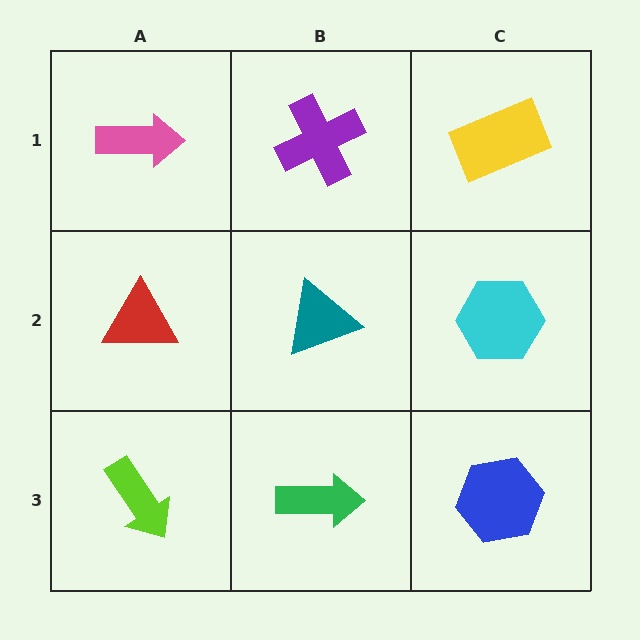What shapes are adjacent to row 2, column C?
A yellow rectangle (row 1, column C), a blue hexagon (row 3, column C), a teal triangle (row 2, column B).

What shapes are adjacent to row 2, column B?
A purple cross (row 1, column B), a green arrow (row 3, column B), a red triangle (row 2, column A), a cyan hexagon (row 2, column C).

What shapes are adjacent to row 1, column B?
A teal triangle (row 2, column B), a pink arrow (row 1, column A), a yellow rectangle (row 1, column C).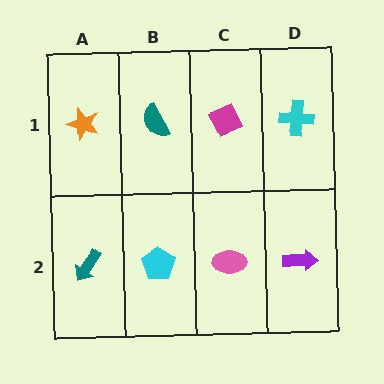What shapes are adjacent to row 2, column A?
An orange star (row 1, column A), a cyan pentagon (row 2, column B).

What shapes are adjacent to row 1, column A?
A teal arrow (row 2, column A), a teal semicircle (row 1, column B).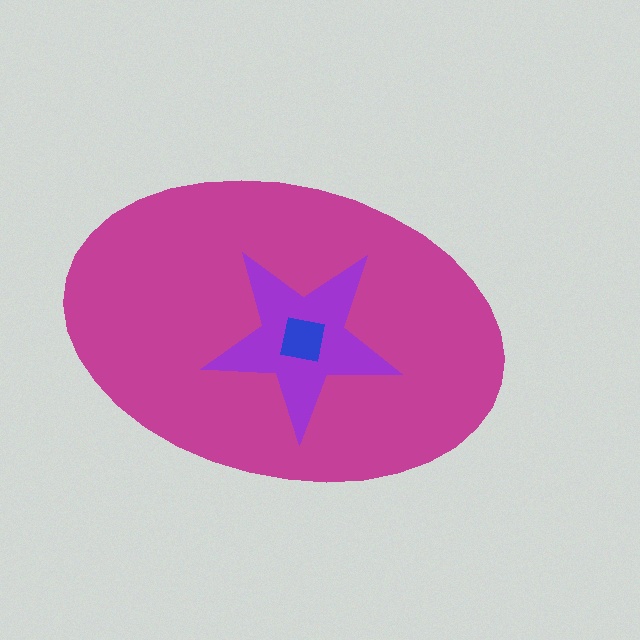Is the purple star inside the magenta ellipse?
Yes.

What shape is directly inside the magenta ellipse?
The purple star.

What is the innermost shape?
The blue square.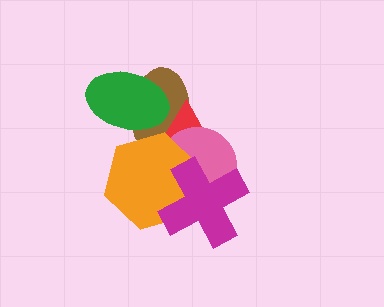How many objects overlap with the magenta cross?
3 objects overlap with the magenta cross.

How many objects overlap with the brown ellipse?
4 objects overlap with the brown ellipse.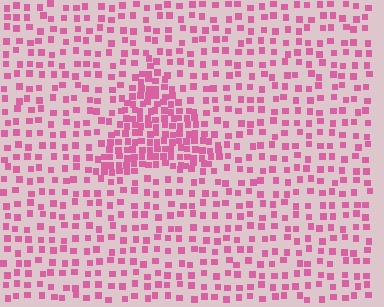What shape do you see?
I see a triangle.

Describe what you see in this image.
The image contains small pink elements arranged at two different densities. A triangle-shaped region is visible where the elements are more densely packed than the surrounding area.